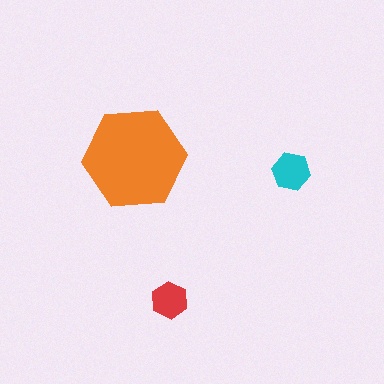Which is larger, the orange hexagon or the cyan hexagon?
The orange one.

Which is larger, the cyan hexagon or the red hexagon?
The cyan one.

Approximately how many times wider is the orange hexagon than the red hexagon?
About 3 times wider.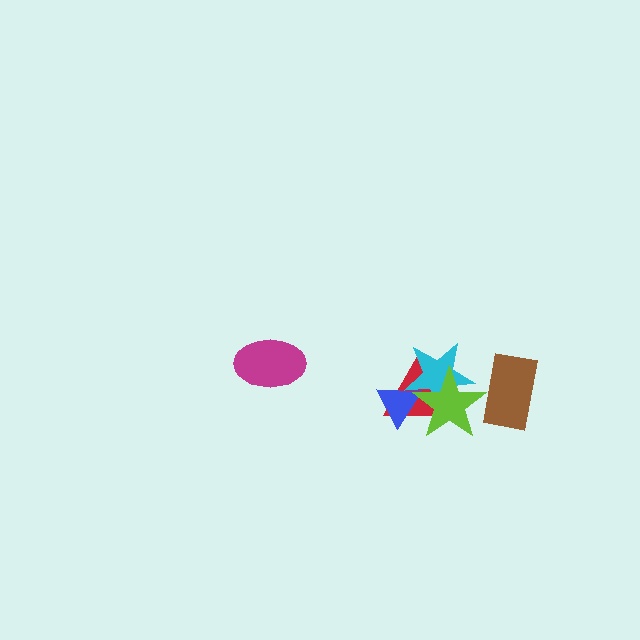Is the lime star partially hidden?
Yes, it is partially covered by another shape.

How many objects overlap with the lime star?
4 objects overlap with the lime star.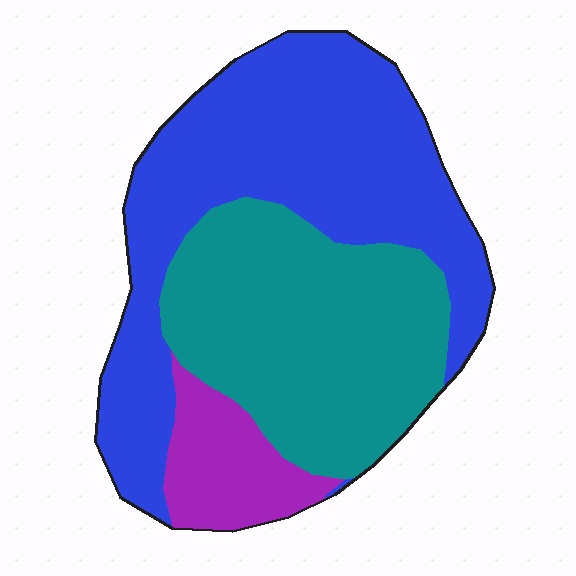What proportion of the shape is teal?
Teal takes up about two fifths (2/5) of the shape.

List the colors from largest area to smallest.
From largest to smallest: blue, teal, purple.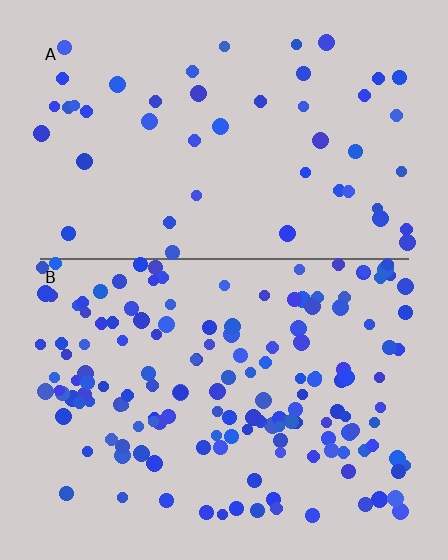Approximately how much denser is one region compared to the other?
Approximately 3.1× — region B over region A.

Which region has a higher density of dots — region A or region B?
B (the bottom).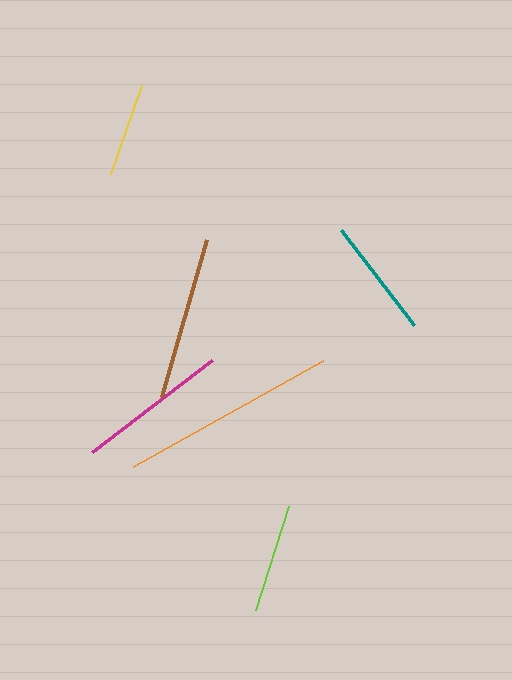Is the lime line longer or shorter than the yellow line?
The lime line is longer than the yellow line.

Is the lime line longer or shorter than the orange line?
The orange line is longer than the lime line.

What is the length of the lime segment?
The lime segment is approximately 109 pixels long.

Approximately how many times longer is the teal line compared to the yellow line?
The teal line is approximately 1.3 times the length of the yellow line.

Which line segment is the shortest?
The yellow line is the shortest at approximately 94 pixels.